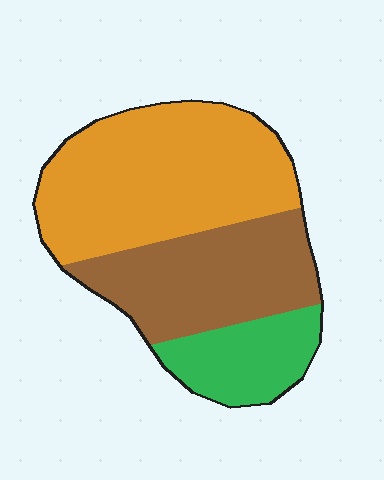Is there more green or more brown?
Brown.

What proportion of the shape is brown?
Brown takes up between a quarter and a half of the shape.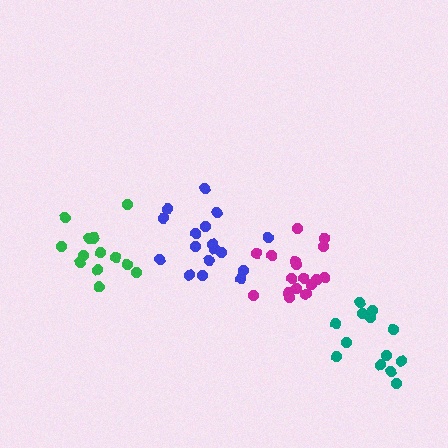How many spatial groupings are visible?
There are 4 spatial groupings.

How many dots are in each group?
Group 1: 17 dots, Group 2: 17 dots, Group 3: 13 dots, Group 4: 13 dots (60 total).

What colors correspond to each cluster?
The clusters are colored: blue, magenta, green, teal.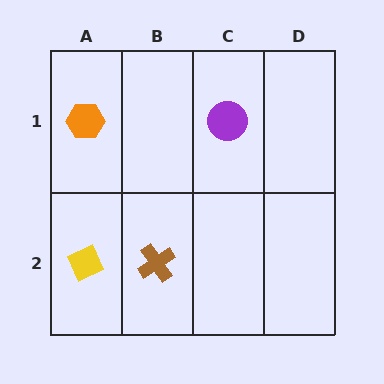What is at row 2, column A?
A yellow diamond.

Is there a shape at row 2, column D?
No, that cell is empty.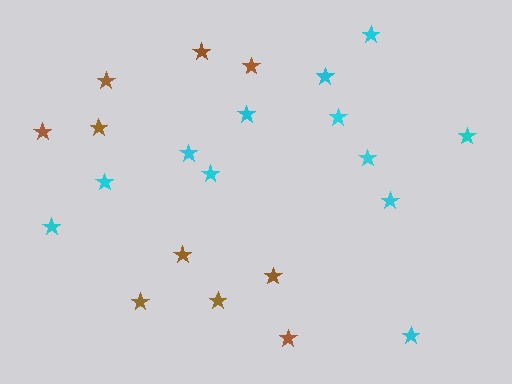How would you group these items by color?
There are 2 groups: one group of brown stars (10) and one group of cyan stars (12).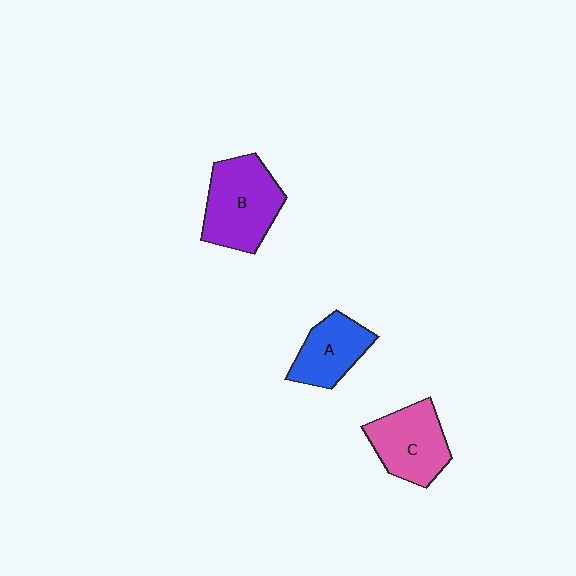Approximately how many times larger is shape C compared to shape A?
Approximately 1.2 times.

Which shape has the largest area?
Shape B (purple).